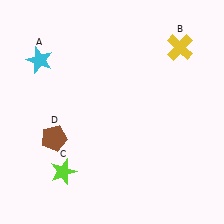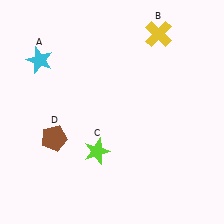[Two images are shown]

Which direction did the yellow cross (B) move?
The yellow cross (B) moved left.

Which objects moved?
The objects that moved are: the yellow cross (B), the lime star (C).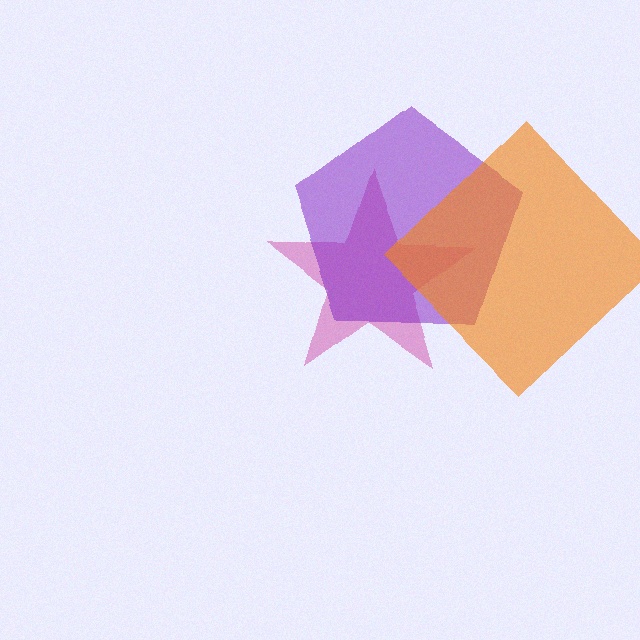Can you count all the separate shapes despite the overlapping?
Yes, there are 3 separate shapes.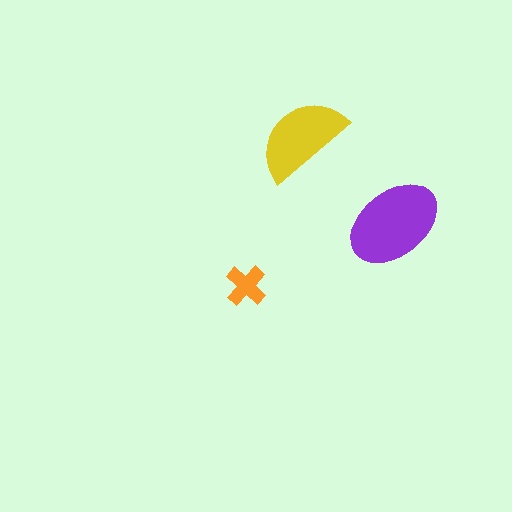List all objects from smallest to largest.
The orange cross, the yellow semicircle, the purple ellipse.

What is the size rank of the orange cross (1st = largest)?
3rd.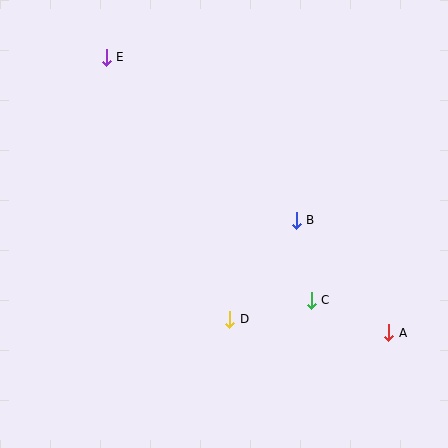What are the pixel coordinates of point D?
Point D is at (230, 319).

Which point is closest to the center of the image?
Point B at (296, 220) is closest to the center.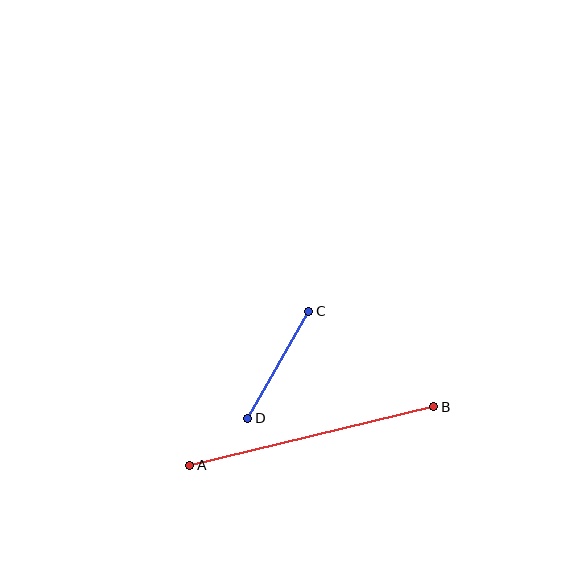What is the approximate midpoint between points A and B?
The midpoint is at approximately (312, 436) pixels.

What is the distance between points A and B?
The distance is approximately 251 pixels.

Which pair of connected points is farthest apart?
Points A and B are farthest apart.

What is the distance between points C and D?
The distance is approximately 123 pixels.